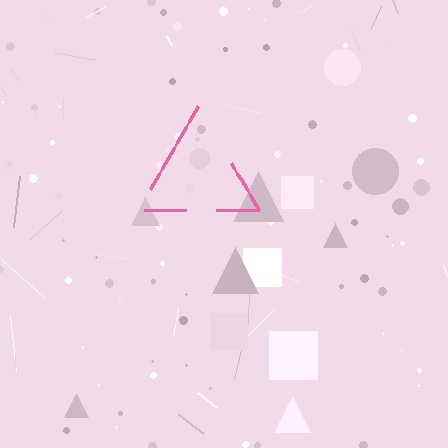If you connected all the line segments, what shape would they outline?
They would outline a triangle.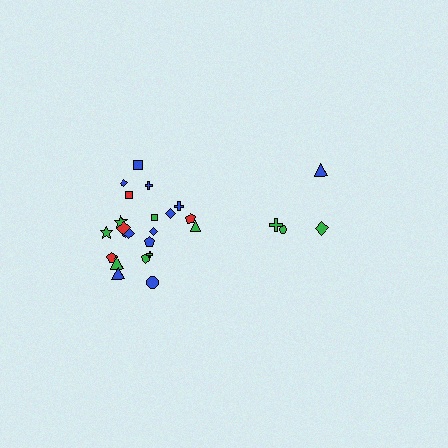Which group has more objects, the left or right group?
The left group.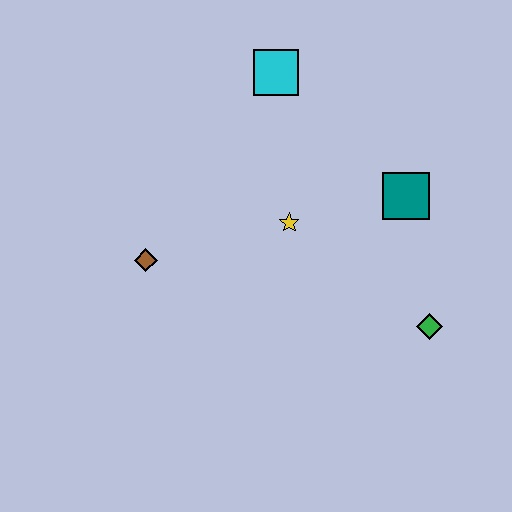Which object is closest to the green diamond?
The teal square is closest to the green diamond.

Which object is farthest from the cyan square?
The green diamond is farthest from the cyan square.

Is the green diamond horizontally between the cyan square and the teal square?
No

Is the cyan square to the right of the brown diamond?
Yes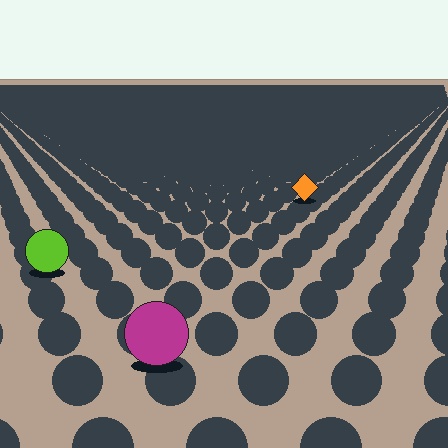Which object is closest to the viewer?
The magenta circle is closest. The texture marks near it are larger and more spread out.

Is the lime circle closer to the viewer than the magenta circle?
No. The magenta circle is closer — you can tell from the texture gradient: the ground texture is coarser near it.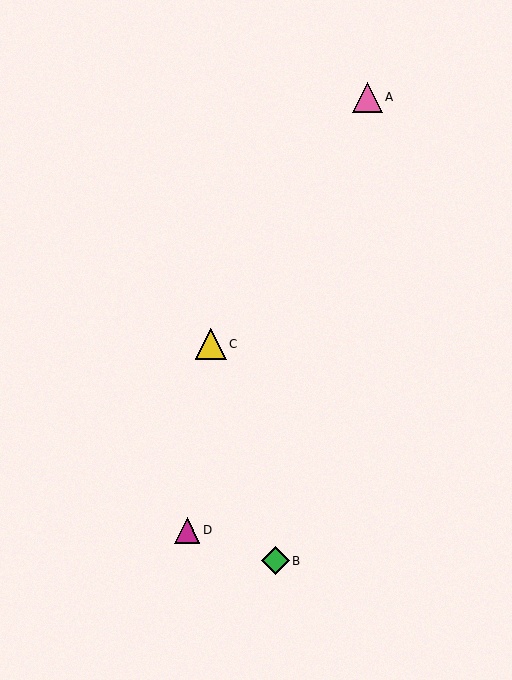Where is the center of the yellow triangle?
The center of the yellow triangle is at (211, 344).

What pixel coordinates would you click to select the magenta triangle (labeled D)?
Click at (187, 530) to select the magenta triangle D.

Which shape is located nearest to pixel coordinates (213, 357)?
The yellow triangle (labeled C) at (211, 344) is nearest to that location.